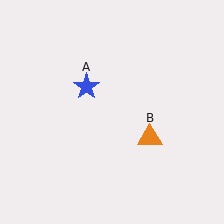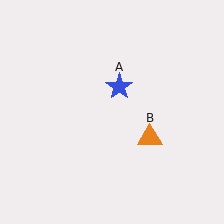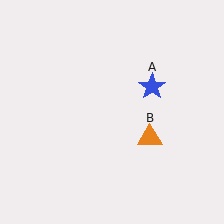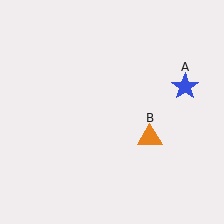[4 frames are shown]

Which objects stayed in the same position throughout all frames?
Orange triangle (object B) remained stationary.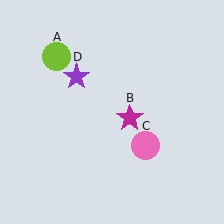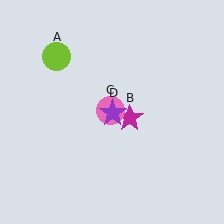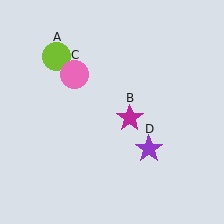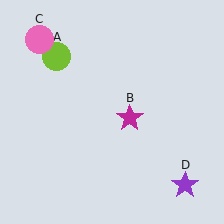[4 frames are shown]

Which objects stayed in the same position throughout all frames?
Lime circle (object A) and magenta star (object B) remained stationary.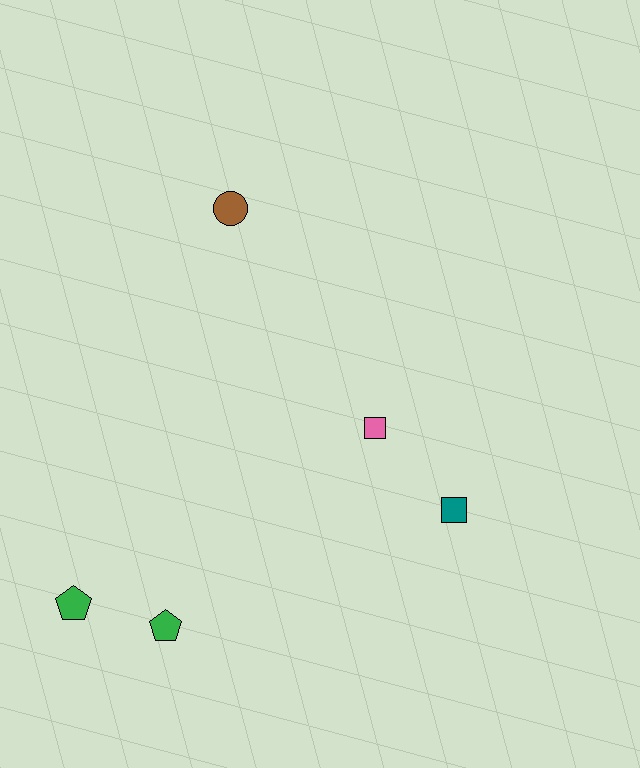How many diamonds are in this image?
There are no diamonds.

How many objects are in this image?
There are 5 objects.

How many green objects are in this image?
There are 2 green objects.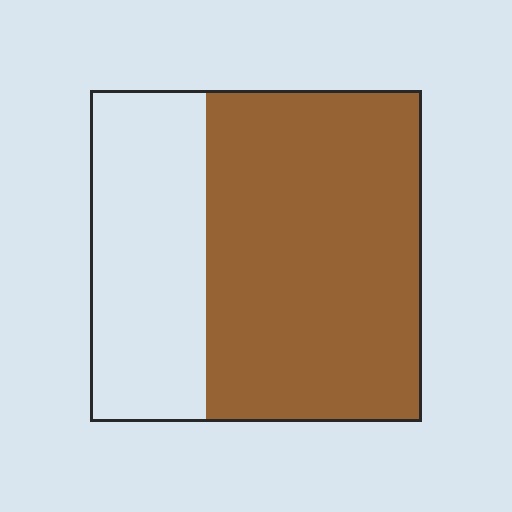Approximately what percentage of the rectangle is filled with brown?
Approximately 65%.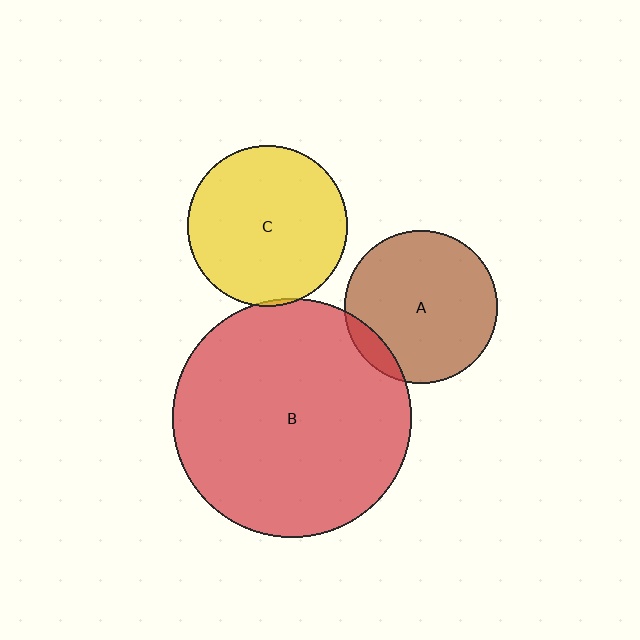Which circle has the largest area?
Circle B (red).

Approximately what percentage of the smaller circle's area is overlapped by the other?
Approximately 5%.